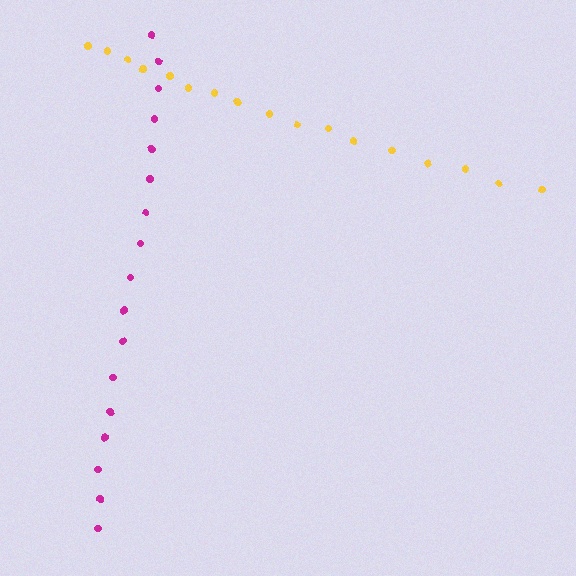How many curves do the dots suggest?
There are 2 distinct paths.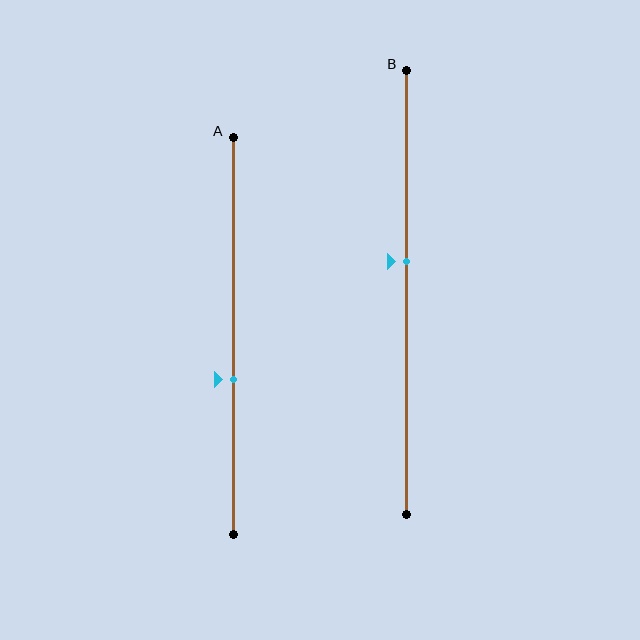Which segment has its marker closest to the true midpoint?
Segment B has its marker closest to the true midpoint.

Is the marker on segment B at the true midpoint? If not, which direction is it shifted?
No, the marker on segment B is shifted upward by about 7% of the segment length.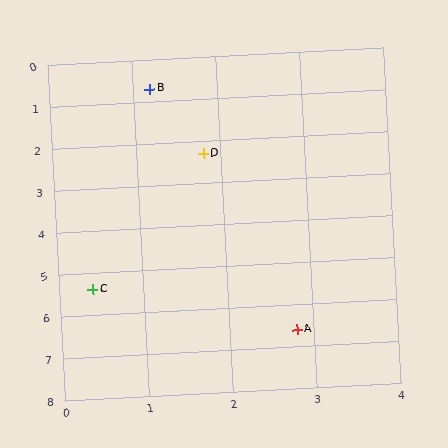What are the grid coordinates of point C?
Point C is at approximately (0.4, 5.4).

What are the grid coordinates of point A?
Point A is at approximately (2.8, 6.6).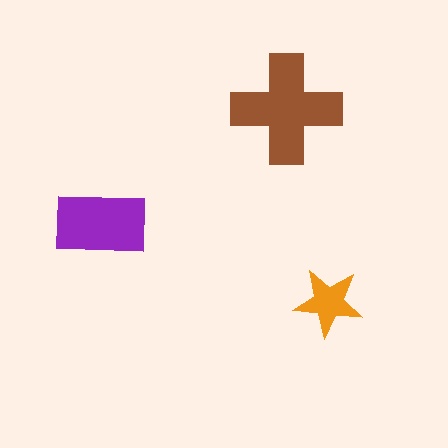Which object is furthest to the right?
The orange star is rightmost.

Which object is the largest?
The brown cross.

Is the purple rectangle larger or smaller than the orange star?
Larger.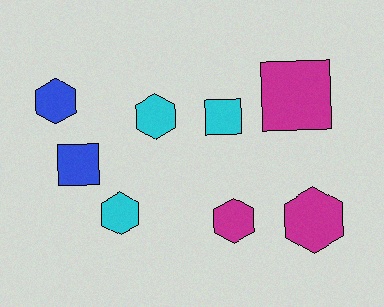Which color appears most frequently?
Cyan, with 3 objects.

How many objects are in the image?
There are 8 objects.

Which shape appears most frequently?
Hexagon, with 5 objects.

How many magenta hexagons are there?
There are 2 magenta hexagons.